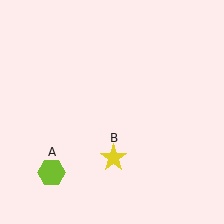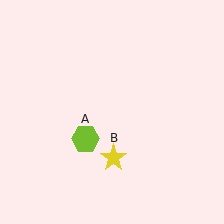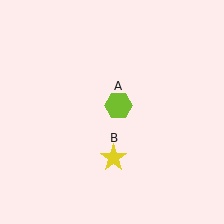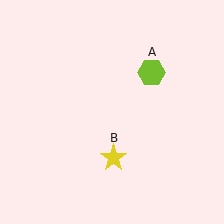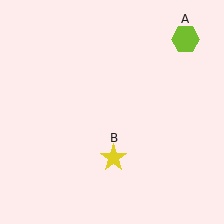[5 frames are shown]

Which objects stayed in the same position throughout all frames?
Yellow star (object B) remained stationary.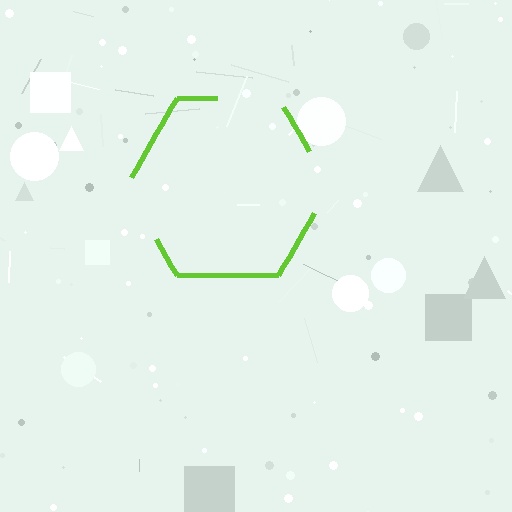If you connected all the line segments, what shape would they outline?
They would outline a hexagon.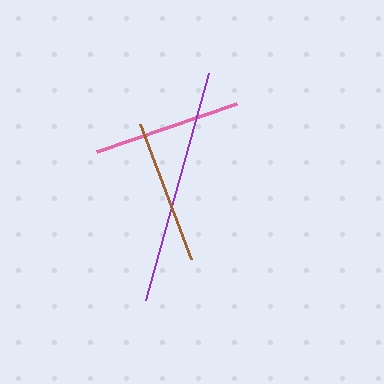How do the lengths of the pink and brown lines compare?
The pink and brown lines are approximately the same length.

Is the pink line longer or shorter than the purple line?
The purple line is longer than the pink line.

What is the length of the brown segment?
The brown segment is approximately 144 pixels long.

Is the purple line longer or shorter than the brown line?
The purple line is longer than the brown line.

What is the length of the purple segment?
The purple segment is approximately 235 pixels long.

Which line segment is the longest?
The purple line is the longest at approximately 235 pixels.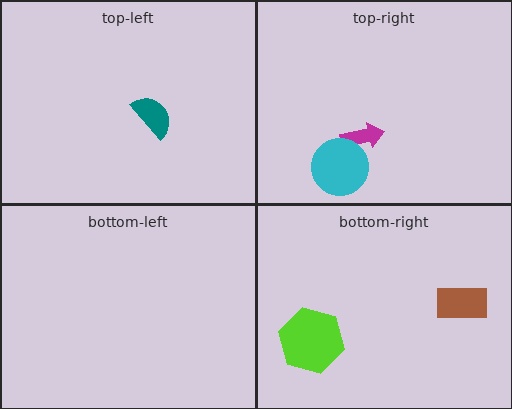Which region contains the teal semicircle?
The top-left region.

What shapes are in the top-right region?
The magenta arrow, the cyan circle.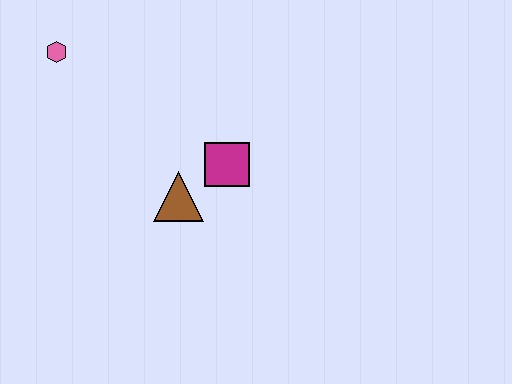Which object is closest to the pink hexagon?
The brown triangle is closest to the pink hexagon.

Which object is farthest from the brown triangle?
The pink hexagon is farthest from the brown triangle.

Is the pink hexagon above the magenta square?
Yes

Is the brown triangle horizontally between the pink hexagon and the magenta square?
Yes